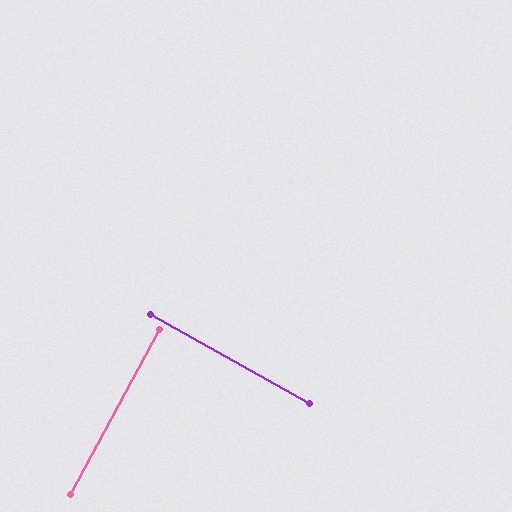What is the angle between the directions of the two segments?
Approximately 89 degrees.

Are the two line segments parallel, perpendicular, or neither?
Perpendicular — they meet at approximately 89°.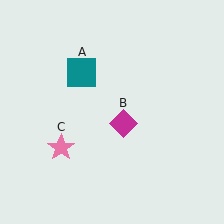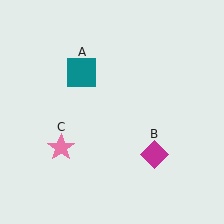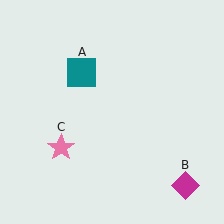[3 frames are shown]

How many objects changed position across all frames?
1 object changed position: magenta diamond (object B).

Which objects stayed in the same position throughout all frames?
Teal square (object A) and pink star (object C) remained stationary.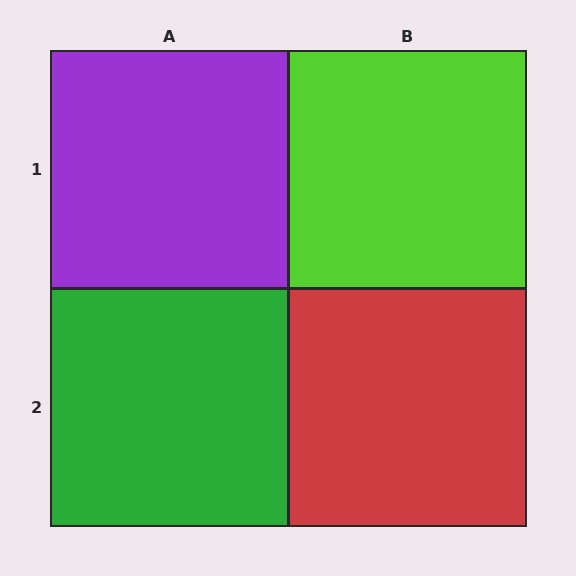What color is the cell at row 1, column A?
Purple.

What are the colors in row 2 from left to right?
Green, red.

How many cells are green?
1 cell is green.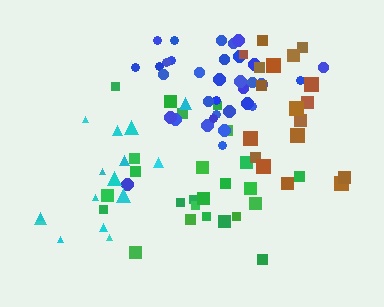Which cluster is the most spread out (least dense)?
Cyan.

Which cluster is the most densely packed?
Blue.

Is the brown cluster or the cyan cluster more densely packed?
Brown.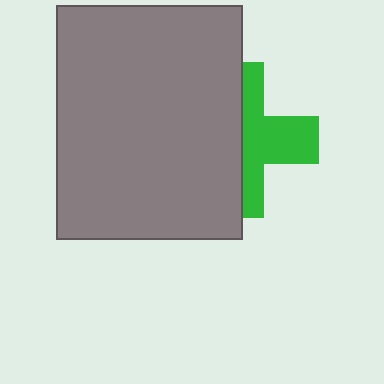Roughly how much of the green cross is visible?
About half of it is visible (roughly 46%).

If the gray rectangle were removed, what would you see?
You would see the complete green cross.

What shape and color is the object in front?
The object in front is a gray rectangle.